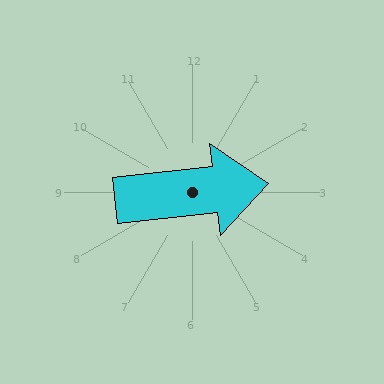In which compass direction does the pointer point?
East.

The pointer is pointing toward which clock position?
Roughly 3 o'clock.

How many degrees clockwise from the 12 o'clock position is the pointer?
Approximately 84 degrees.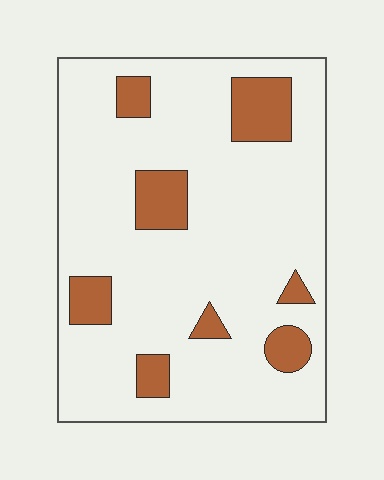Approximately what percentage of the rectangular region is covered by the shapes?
Approximately 15%.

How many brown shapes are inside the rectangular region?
8.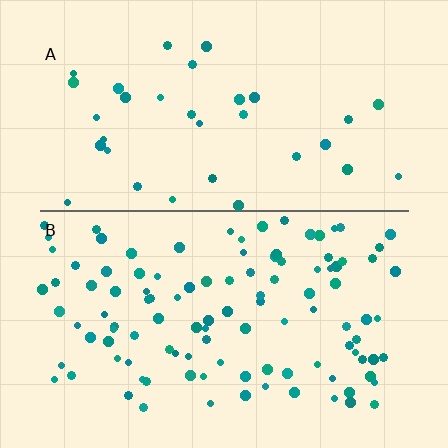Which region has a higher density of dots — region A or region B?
B (the bottom).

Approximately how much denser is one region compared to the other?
Approximately 3.2× — region B over region A.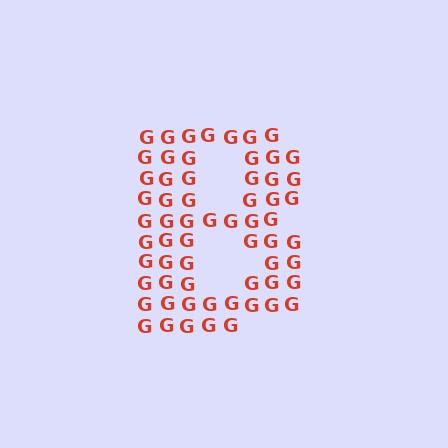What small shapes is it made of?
It is made of small letter G's.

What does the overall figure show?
The overall figure shows the letter B.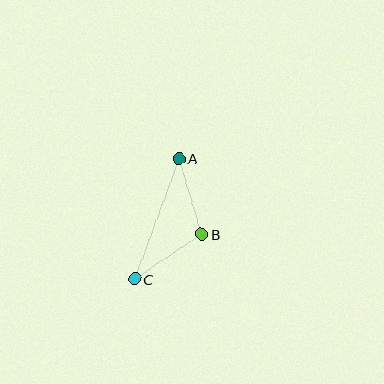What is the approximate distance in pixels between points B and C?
The distance between B and C is approximately 80 pixels.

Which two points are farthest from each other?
Points A and C are farthest from each other.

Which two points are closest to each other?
Points A and B are closest to each other.